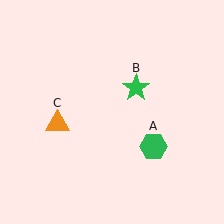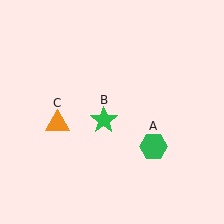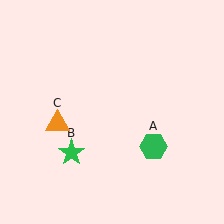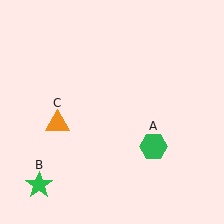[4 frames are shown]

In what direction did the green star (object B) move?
The green star (object B) moved down and to the left.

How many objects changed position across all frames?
1 object changed position: green star (object B).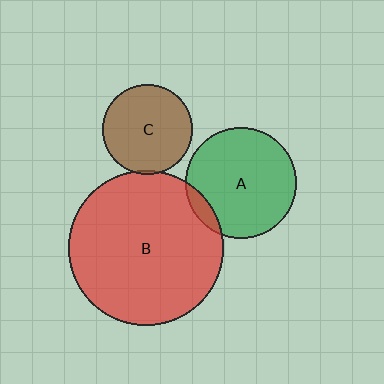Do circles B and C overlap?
Yes.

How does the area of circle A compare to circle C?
Approximately 1.5 times.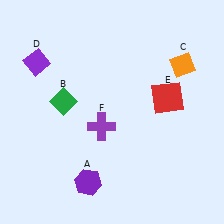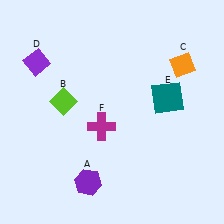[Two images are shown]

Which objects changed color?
B changed from green to lime. E changed from red to teal. F changed from purple to magenta.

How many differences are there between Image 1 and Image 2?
There are 3 differences between the two images.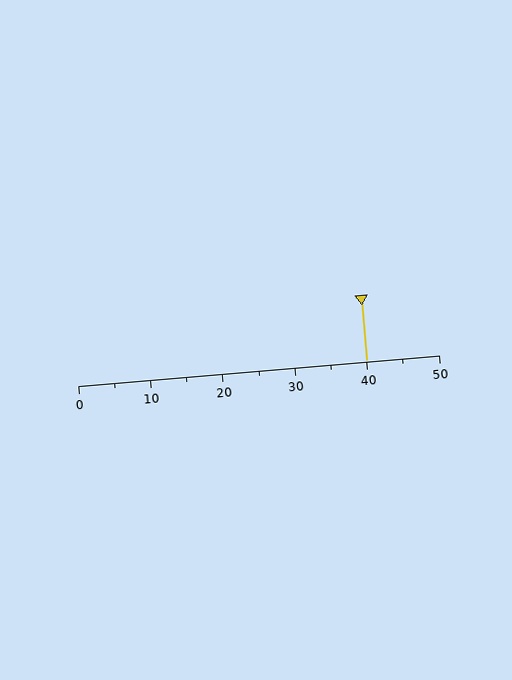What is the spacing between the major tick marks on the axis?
The major ticks are spaced 10 apart.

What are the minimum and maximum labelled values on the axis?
The axis runs from 0 to 50.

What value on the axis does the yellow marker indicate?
The marker indicates approximately 40.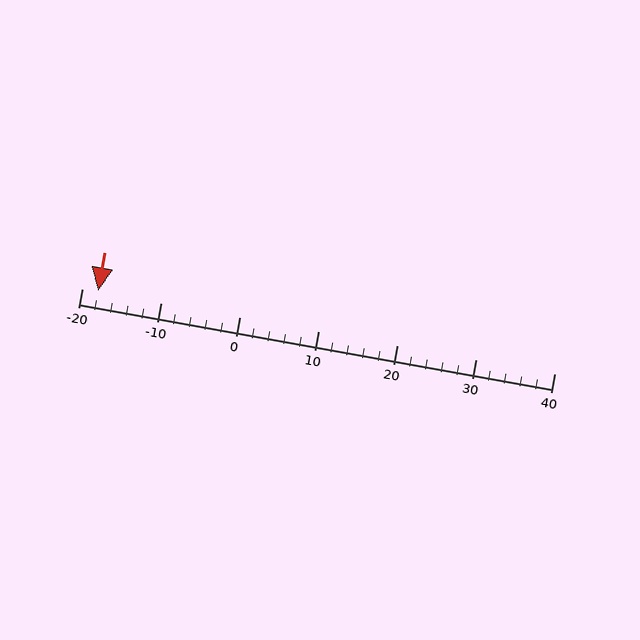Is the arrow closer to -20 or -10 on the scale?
The arrow is closer to -20.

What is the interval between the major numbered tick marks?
The major tick marks are spaced 10 units apart.